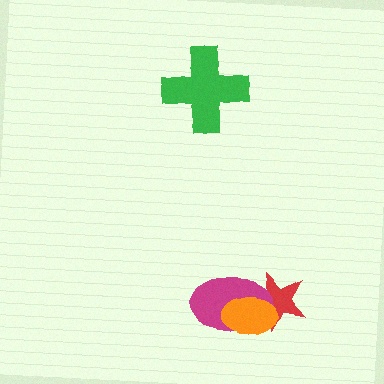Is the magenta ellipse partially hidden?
Yes, it is partially covered by another shape.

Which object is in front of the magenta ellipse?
The orange ellipse is in front of the magenta ellipse.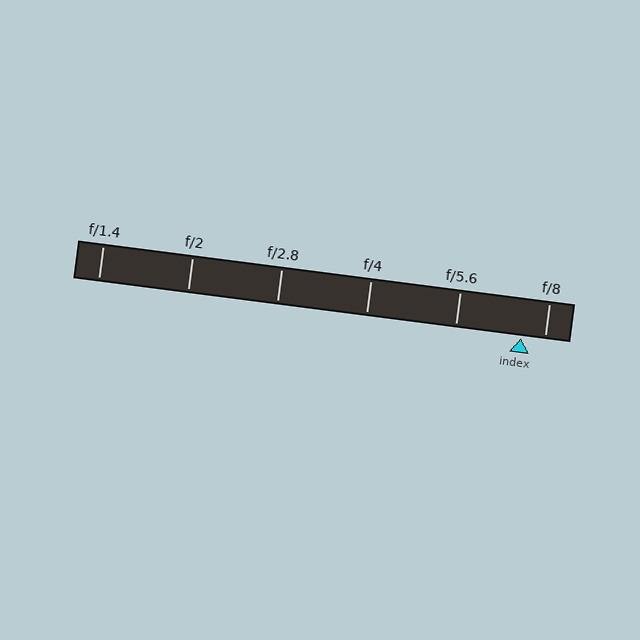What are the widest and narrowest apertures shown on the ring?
The widest aperture shown is f/1.4 and the narrowest is f/8.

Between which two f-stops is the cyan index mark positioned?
The index mark is between f/5.6 and f/8.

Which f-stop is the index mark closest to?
The index mark is closest to f/8.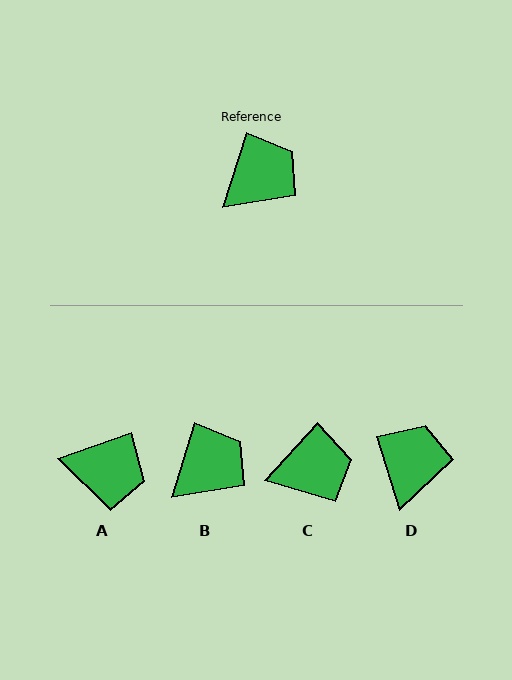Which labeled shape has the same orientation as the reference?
B.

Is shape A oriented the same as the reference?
No, it is off by about 53 degrees.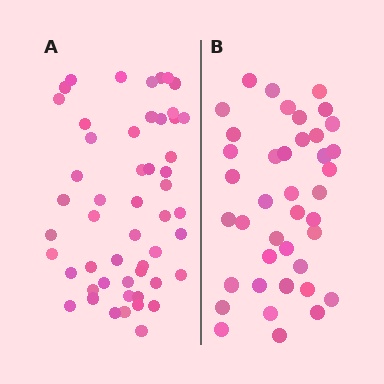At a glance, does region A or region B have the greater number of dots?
Region A (the left region) has more dots.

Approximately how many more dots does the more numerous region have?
Region A has roughly 12 or so more dots than region B.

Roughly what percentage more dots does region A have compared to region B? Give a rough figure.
About 30% more.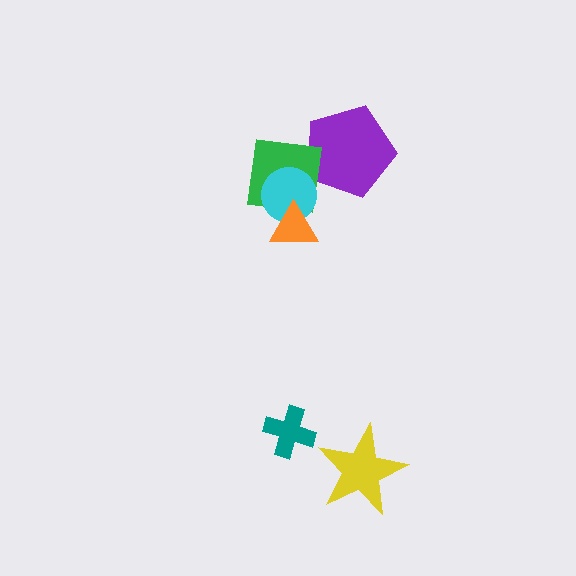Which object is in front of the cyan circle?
The orange triangle is in front of the cyan circle.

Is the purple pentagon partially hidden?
Yes, it is partially covered by another shape.